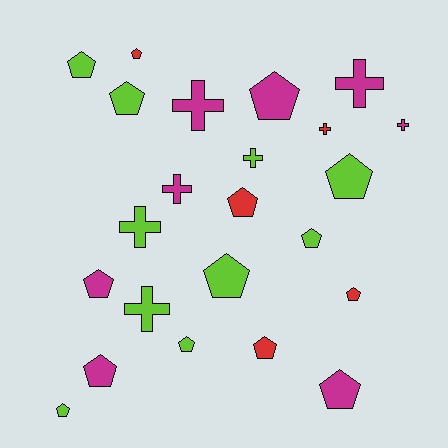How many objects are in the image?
There are 23 objects.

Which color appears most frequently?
Lime, with 10 objects.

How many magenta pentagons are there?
There are 4 magenta pentagons.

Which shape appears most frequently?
Pentagon, with 15 objects.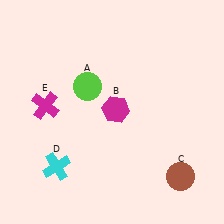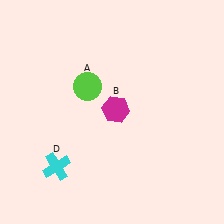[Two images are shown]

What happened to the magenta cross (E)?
The magenta cross (E) was removed in Image 2. It was in the top-left area of Image 1.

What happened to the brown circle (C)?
The brown circle (C) was removed in Image 2. It was in the bottom-right area of Image 1.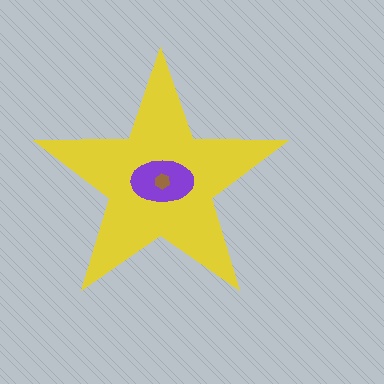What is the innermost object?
The brown hexagon.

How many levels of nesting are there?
3.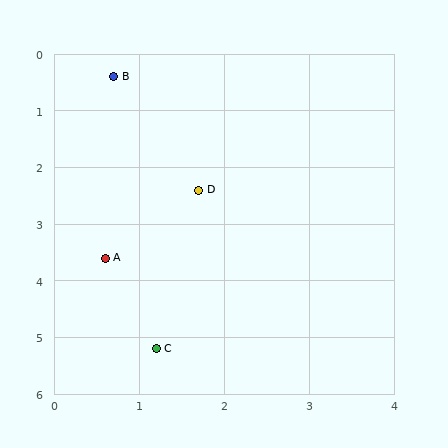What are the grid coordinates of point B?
Point B is at approximately (0.7, 0.4).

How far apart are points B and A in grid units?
Points B and A are about 3.2 grid units apart.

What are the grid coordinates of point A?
Point A is at approximately (0.6, 3.6).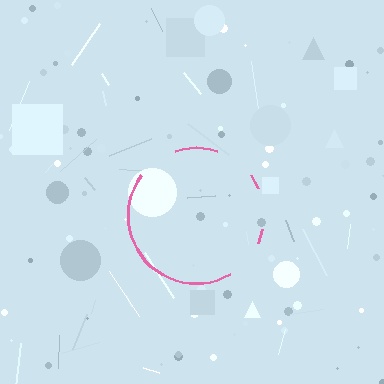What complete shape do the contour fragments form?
The contour fragments form a circle.